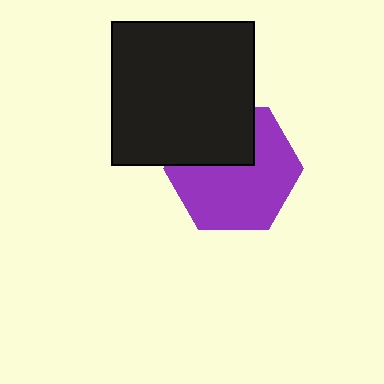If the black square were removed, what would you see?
You would see the complete purple hexagon.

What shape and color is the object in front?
The object in front is a black square.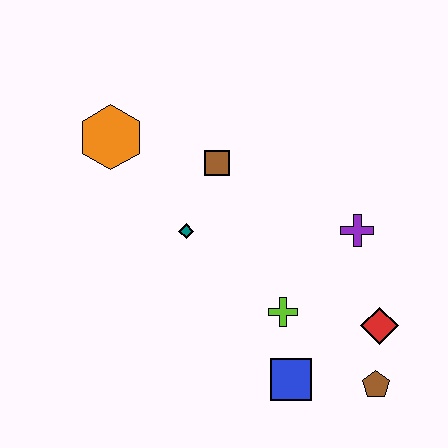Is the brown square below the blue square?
No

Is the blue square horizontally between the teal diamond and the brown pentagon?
Yes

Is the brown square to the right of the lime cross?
No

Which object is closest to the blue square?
The lime cross is closest to the blue square.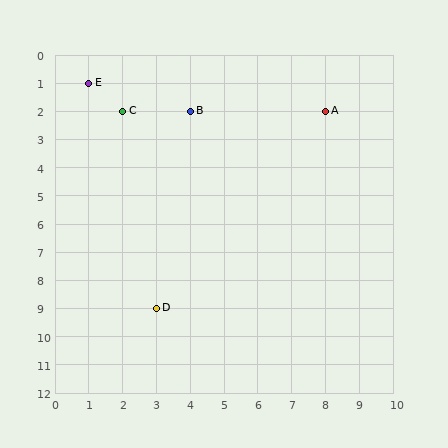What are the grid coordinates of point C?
Point C is at grid coordinates (2, 2).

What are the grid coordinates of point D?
Point D is at grid coordinates (3, 9).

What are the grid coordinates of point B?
Point B is at grid coordinates (4, 2).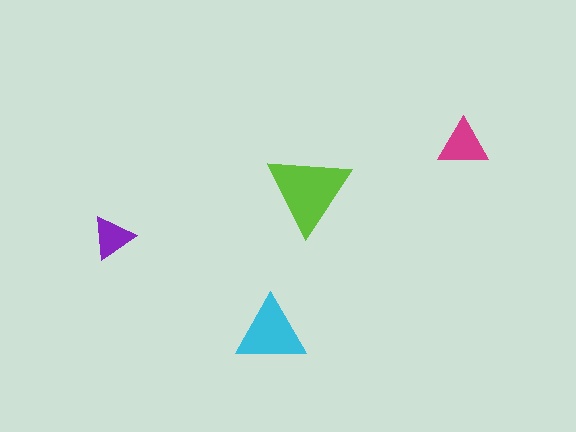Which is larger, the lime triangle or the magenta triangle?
The lime one.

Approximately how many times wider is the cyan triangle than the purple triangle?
About 1.5 times wider.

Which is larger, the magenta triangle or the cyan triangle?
The cyan one.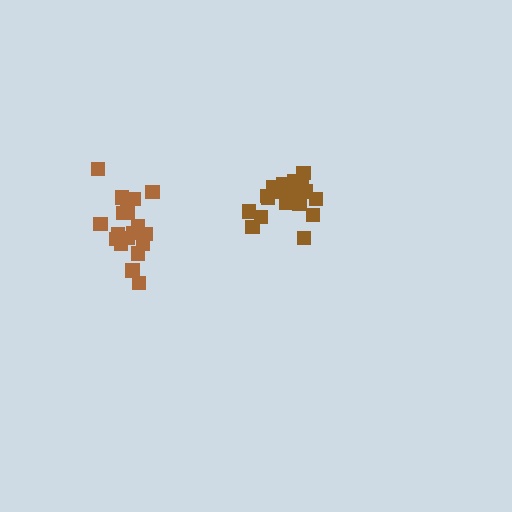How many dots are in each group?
Group 1: 20 dots, Group 2: 18 dots (38 total).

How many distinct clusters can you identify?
There are 2 distinct clusters.